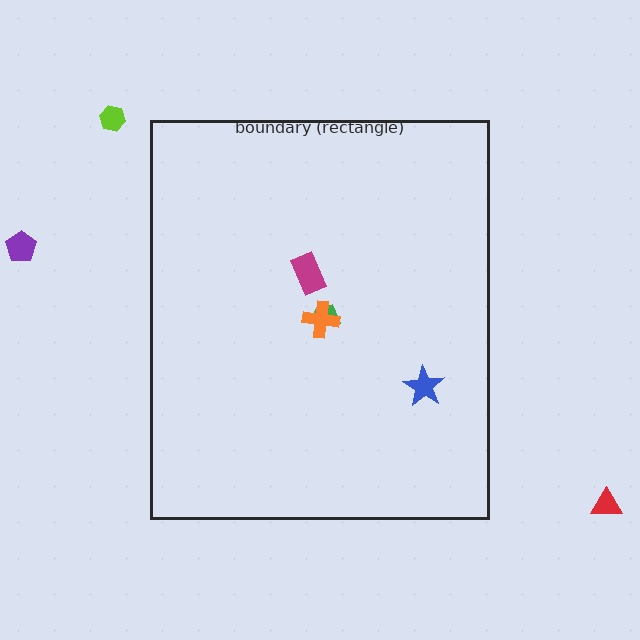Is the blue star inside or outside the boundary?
Inside.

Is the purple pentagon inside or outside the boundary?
Outside.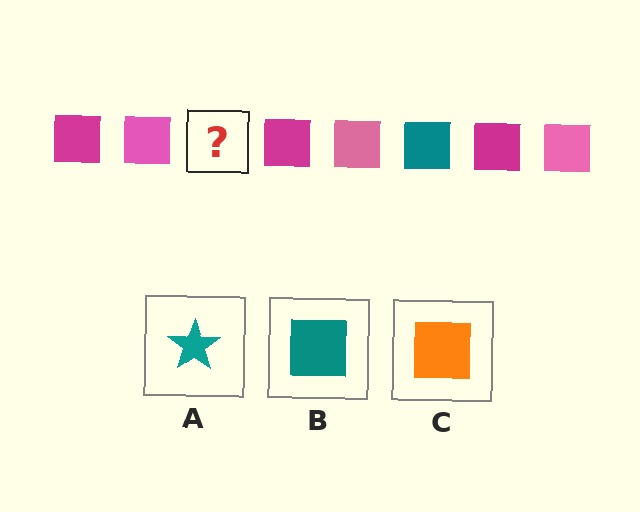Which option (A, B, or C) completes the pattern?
B.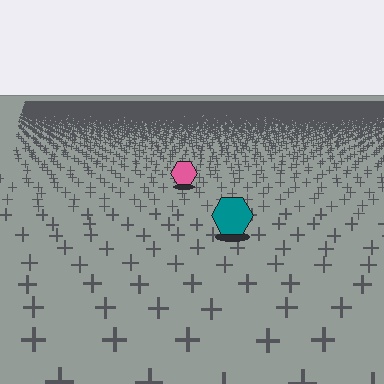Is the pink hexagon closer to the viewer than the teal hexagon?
No. The teal hexagon is closer — you can tell from the texture gradient: the ground texture is coarser near it.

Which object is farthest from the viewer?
The pink hexagon is farthest from the viewer. It appears smaller and the ground texture around it is denser.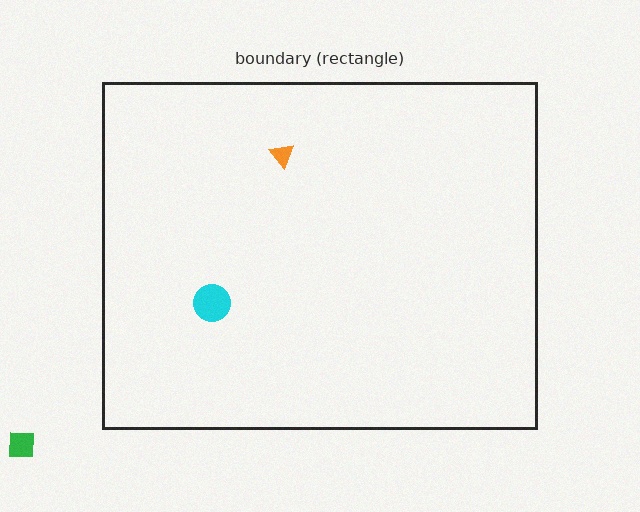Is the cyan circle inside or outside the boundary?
Inside.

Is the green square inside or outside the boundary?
Outside.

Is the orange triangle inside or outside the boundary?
Inside.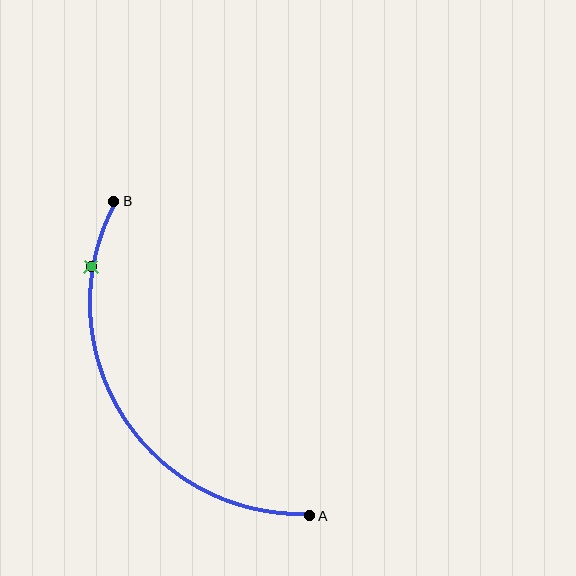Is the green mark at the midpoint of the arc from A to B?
No. The green mark lies on the arc but is closer to endpoint B. The arc midpoint would be at the point on the curve equidistant along the arc from both A and B.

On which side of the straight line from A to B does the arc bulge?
The arc bulges to the left of the straight line connecting A and B.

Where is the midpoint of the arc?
The arc midpoint is the point on the curve farthest from the straight line joining A and B. It sits to the left of that line.